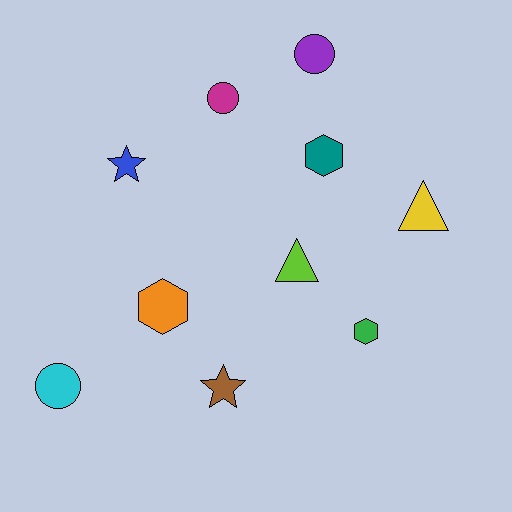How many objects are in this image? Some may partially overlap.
There are 10 objects.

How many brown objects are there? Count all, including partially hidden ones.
There is 1 brown object.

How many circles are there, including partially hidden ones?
There are 3 circles.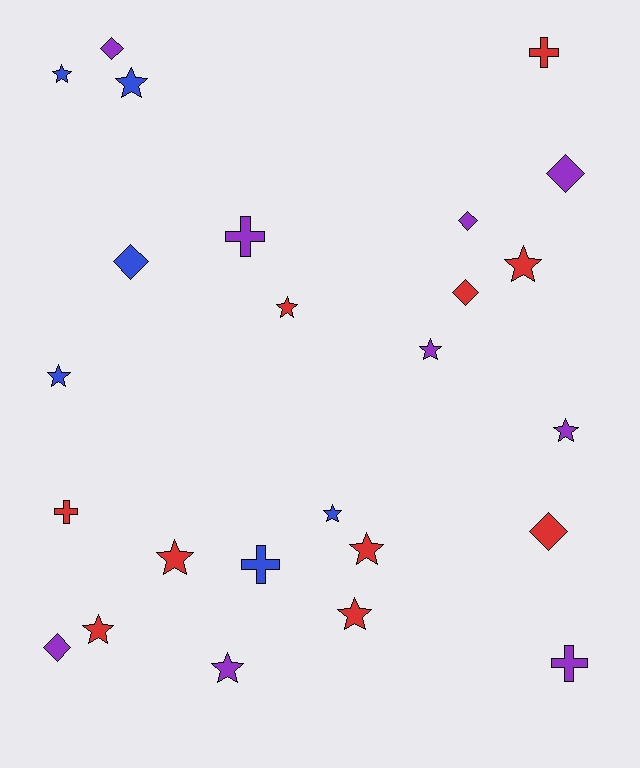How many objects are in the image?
There are 25 objects.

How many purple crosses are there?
There are 2 purple crosses.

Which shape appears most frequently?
Star, with 13 objects.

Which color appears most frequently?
Red, with 10 objects.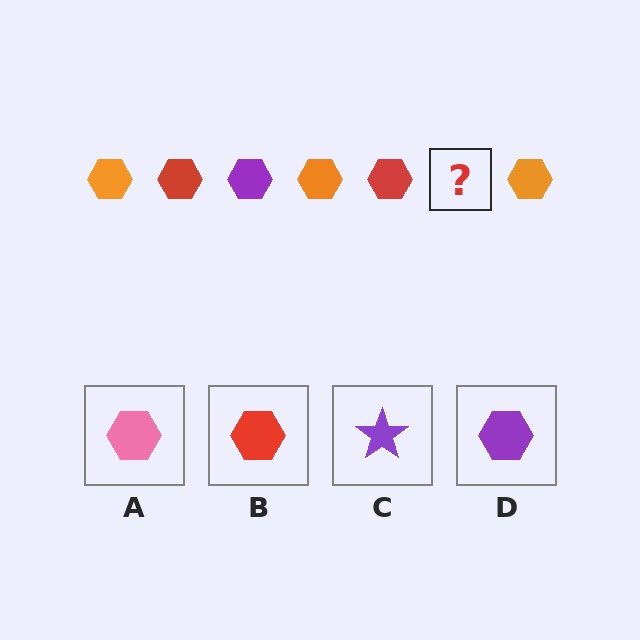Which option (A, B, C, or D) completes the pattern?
D.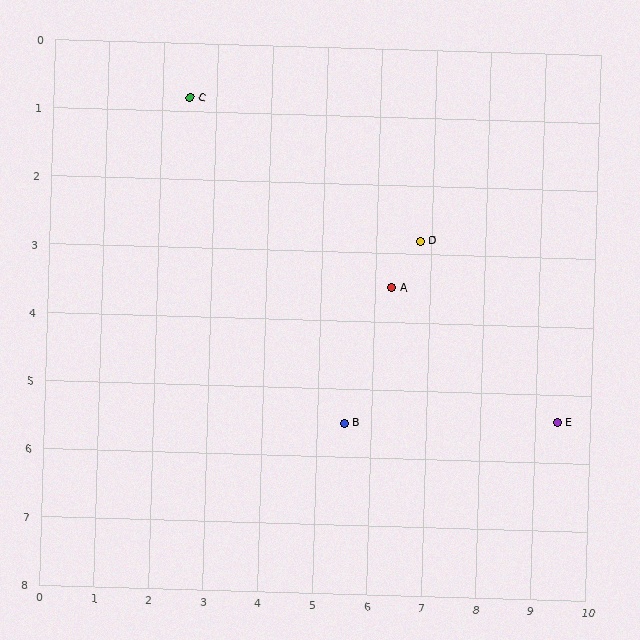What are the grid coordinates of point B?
Point B is at approximately (5.5, 5.5).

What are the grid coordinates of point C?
Point C is at approximately (2.5, 0.8).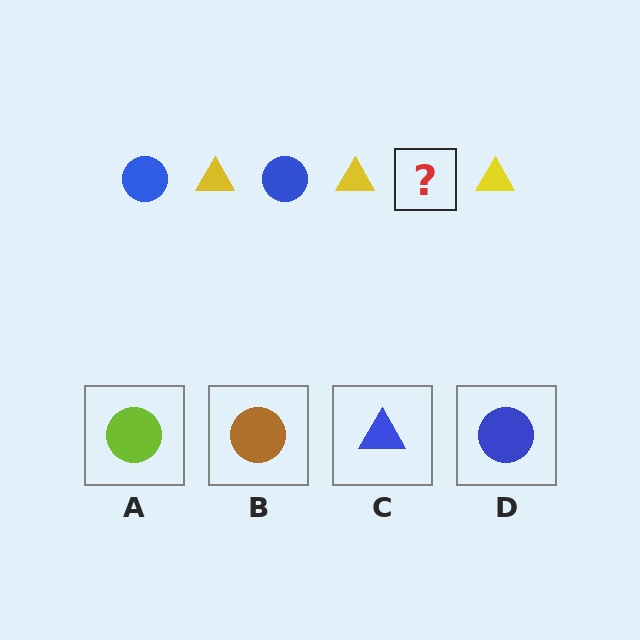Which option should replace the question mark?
Option D.